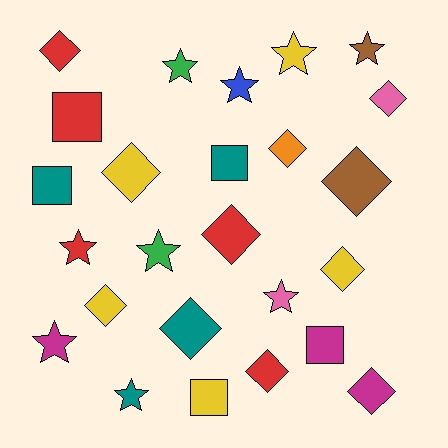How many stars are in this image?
There are 9 stars.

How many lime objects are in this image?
There are no lime objects.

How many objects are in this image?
There are 25 objects.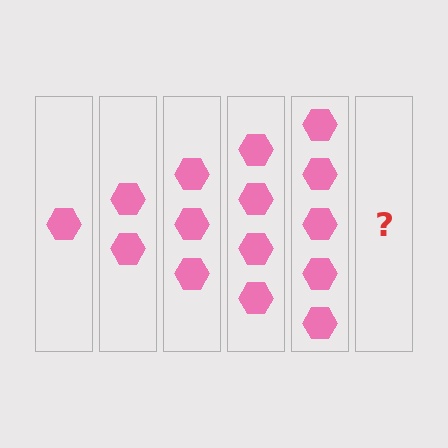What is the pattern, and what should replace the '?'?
The pattern is that each step adds one more hexagon. The '?' should be 6 hexagons.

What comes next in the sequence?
The next element should be 6 hexagons.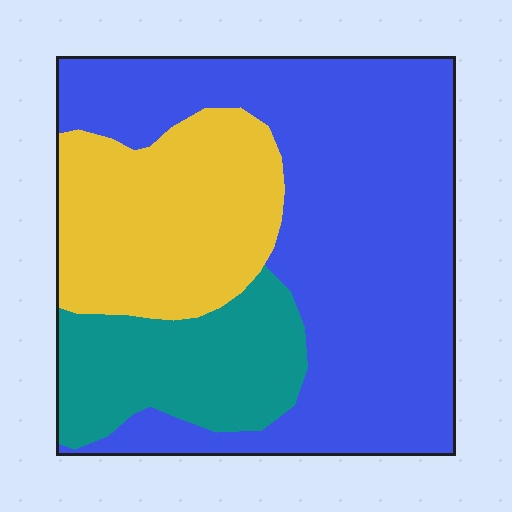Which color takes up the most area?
Blue, at roughly 55%.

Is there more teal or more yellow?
Yellow.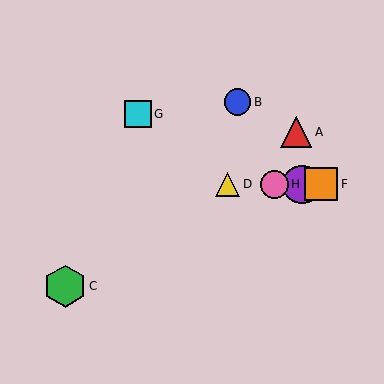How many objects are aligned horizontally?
4 objects (D, E, F, H) are aligned horizontally.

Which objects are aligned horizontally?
Objects D, E, F, H are aligned horizontally.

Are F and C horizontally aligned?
No, F is at y≈184 and C is at y≈286.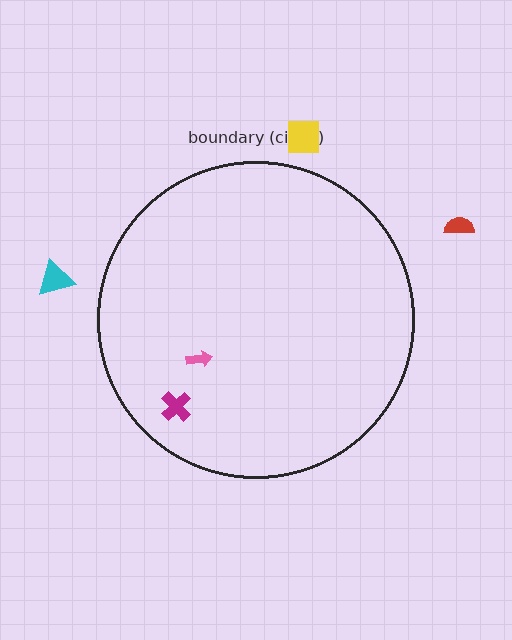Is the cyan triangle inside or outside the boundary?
Outside.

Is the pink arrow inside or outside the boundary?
Inside.